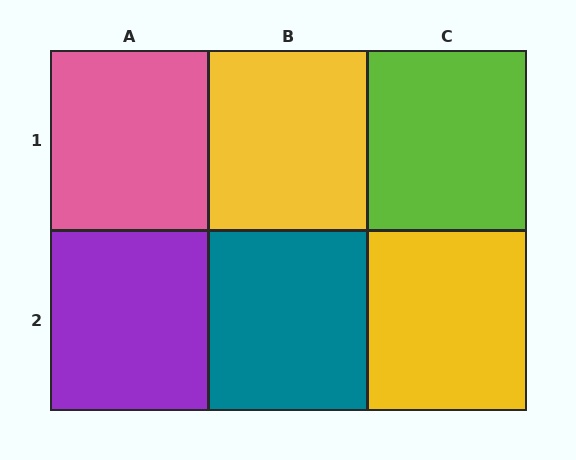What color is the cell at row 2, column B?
Teal.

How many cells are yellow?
2 cells are yellow.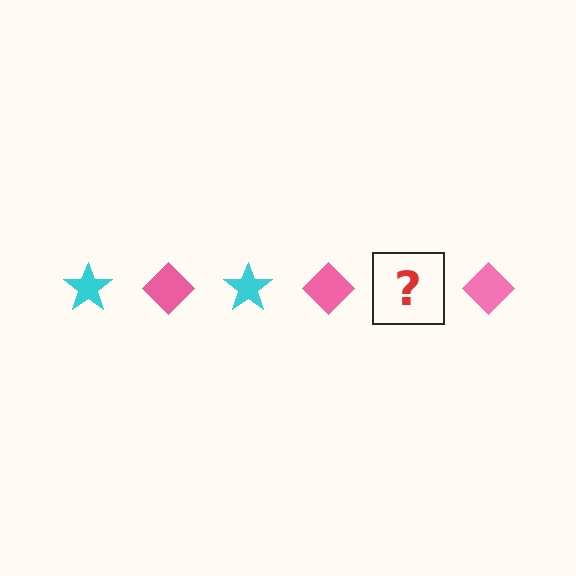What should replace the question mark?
The question mark should be replaced with a cyan star.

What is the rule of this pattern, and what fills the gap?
The rule is that the pattern alternates between cyan star and pink diamond. The gap should be filled with a cyan star.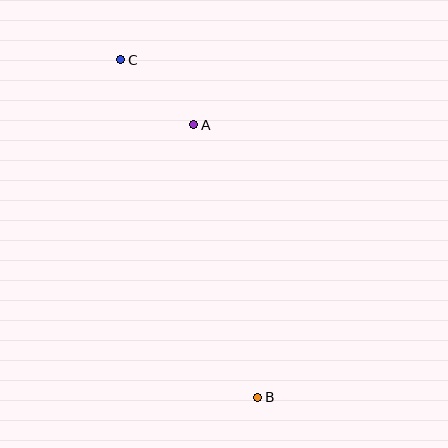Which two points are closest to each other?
Points A and C are closest to each other.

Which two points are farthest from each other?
Points B and C are farthest from each other.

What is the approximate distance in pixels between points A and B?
The distance between A and B is approximately 280 pixels.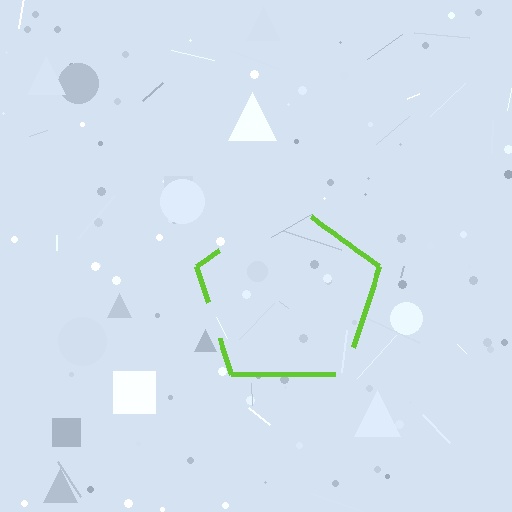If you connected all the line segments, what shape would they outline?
They would outline a pentagon.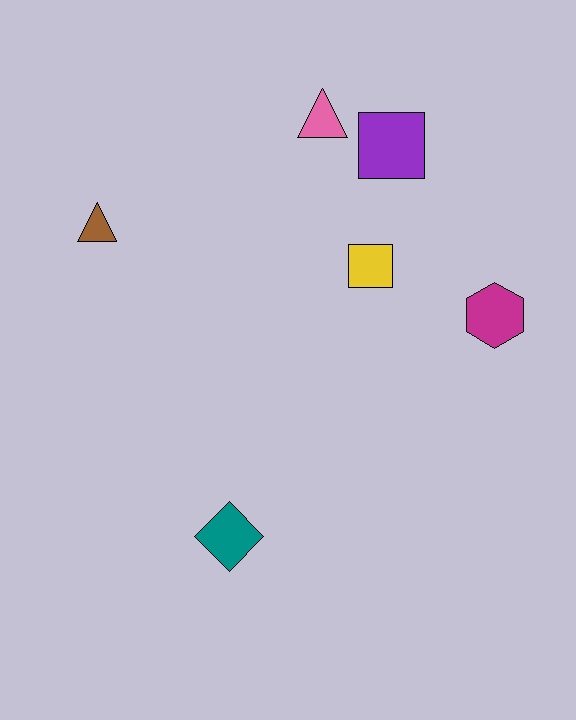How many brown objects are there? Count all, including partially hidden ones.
There is 1 brown object.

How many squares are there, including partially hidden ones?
There are 2 squares.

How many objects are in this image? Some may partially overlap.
There are 6 objects.